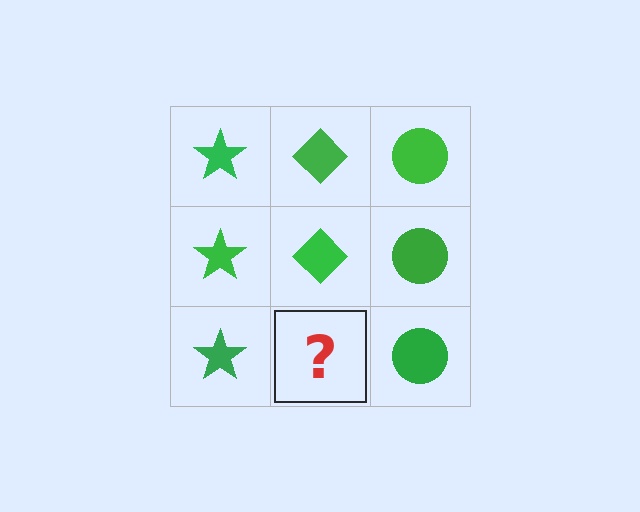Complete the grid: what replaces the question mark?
The question mark should be replaced with a green diamond.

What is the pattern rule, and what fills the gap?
The rule is that each column has a consistent shape. The gap should be filled with a green diamond.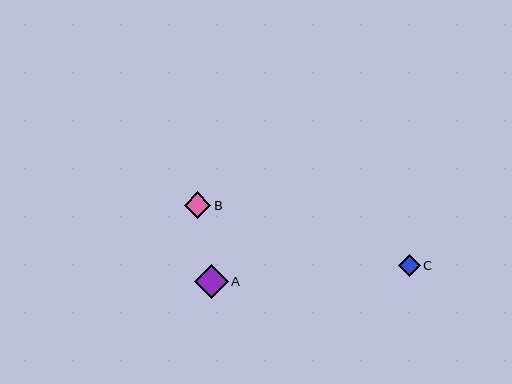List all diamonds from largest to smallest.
From largest to smallest: A, B, C.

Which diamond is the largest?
Diamond A is the largest with a size of approximately 34 pixels.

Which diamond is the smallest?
Diamond C is the smallest with a size of approximately 22 pixels.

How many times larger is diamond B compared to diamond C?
Diamond B is approximately 1.2 times the size of diamond C.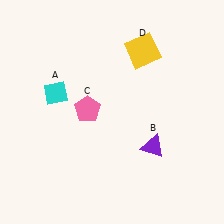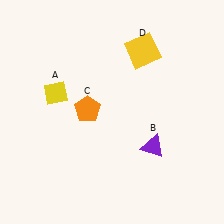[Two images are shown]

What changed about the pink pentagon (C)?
In Image 1, C is pink. In Image 2, it changed to orange.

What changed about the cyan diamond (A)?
In Image 1, A is cyan. In Image 2, it changed to yellow.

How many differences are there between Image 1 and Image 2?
There are 2 differences between the two images.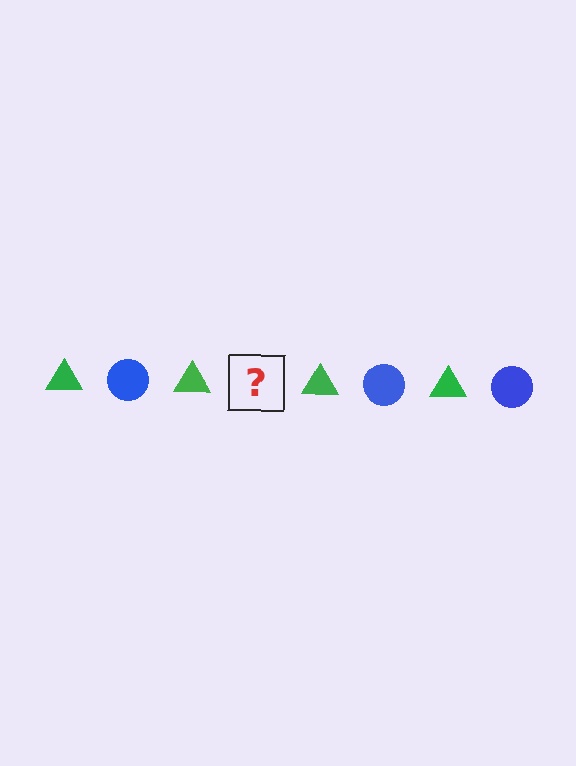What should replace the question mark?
The question mark should be replaced with a blue circle.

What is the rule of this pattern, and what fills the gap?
The rule is that the pattern alternates between green triangle and blue circle. The gap should be filled with a blue circle.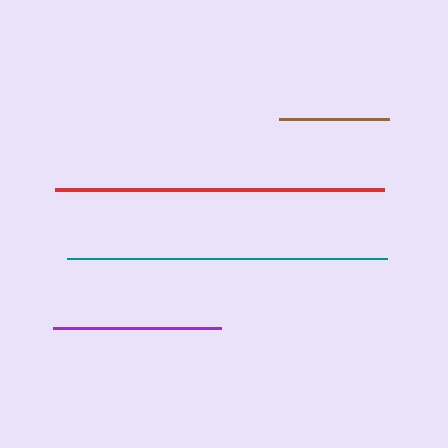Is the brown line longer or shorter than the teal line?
The teal line is longer than the brown line.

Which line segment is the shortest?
The brown line is the shortest at approximately 111 pixels.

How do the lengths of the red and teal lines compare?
The red and teal lines are approximately the same length.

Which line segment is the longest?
The red line is the longest at approximately 329 pixels.